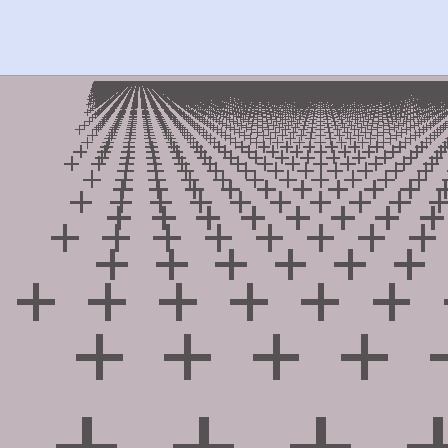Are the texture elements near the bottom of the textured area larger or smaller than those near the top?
Larger. Near the bottom, elements are closer to the viewer and appear at a bigger on-screen size.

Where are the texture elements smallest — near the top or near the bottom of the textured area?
Near the top.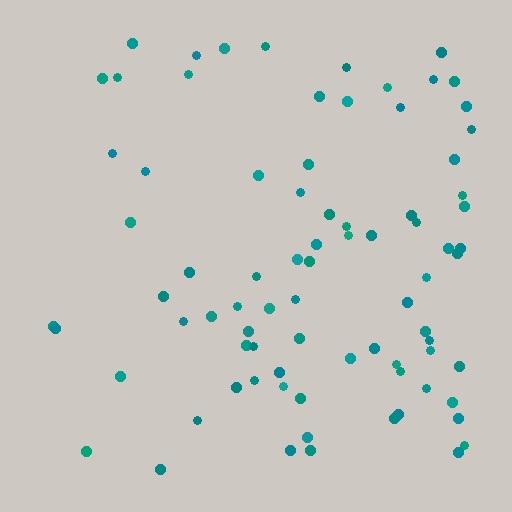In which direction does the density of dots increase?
From left to right, with the right side densest.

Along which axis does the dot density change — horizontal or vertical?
Horizontal.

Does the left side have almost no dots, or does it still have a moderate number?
Still a moderate number, just noticeably fewer than the right.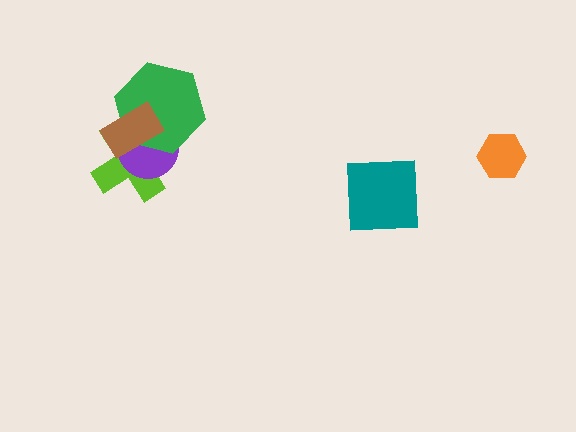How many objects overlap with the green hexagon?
3 objects overlap with the green hexagon.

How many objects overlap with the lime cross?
3 objects overlap with the lime cross.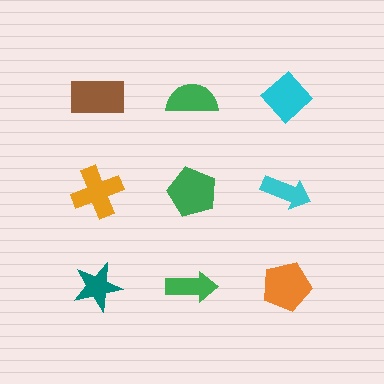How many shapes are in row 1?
3 shapes.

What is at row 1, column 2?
A green semicircle.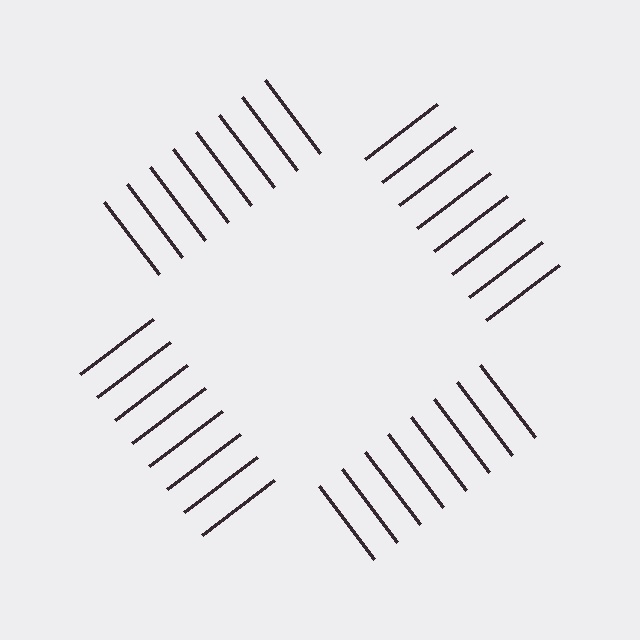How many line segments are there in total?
32 — 8 along each of the 4 edges.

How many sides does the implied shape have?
4 sides — the line-ends trace a square.